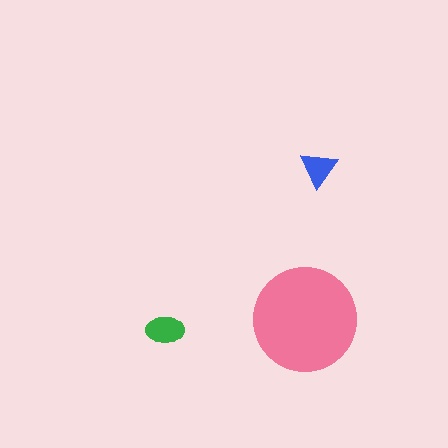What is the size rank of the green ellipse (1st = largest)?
2nd.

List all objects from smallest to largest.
The blue triangle, the green ellipse, the pink circle.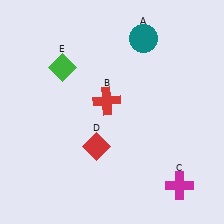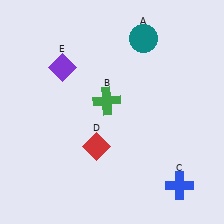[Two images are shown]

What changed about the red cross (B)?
In Image 1, B is red. In Image 2, it changed to green.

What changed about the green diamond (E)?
In Image 1, E is green. In Image 2, it changed to purple.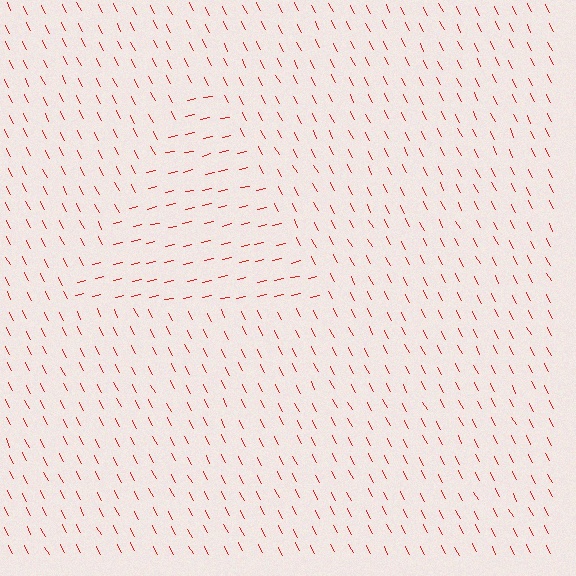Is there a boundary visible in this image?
Yes, there is a texture boundary formed by a change in line orientation.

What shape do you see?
I see a triangle.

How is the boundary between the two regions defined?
The boundary is defined purely by a change in line orientation (approximately 75 degrees difference). All lines are the same color and thickness.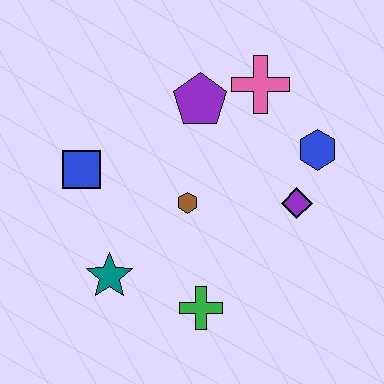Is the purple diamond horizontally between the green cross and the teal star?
No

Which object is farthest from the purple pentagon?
The green cross is farthest from the purple pentagon.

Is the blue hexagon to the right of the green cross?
Yes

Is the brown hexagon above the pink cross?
No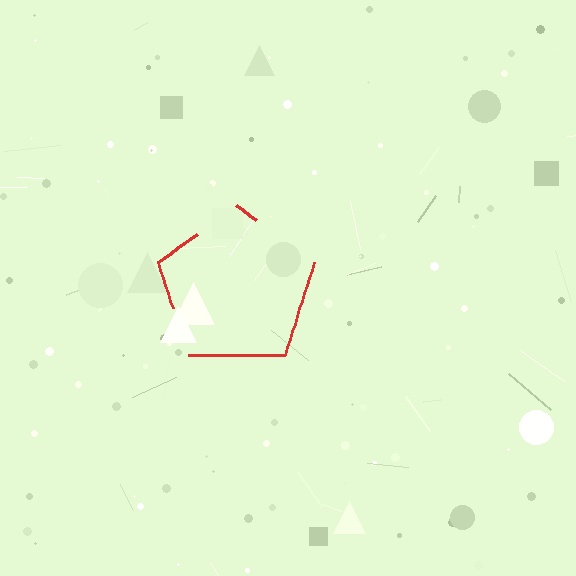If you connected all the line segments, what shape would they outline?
They would outline a pentagon.